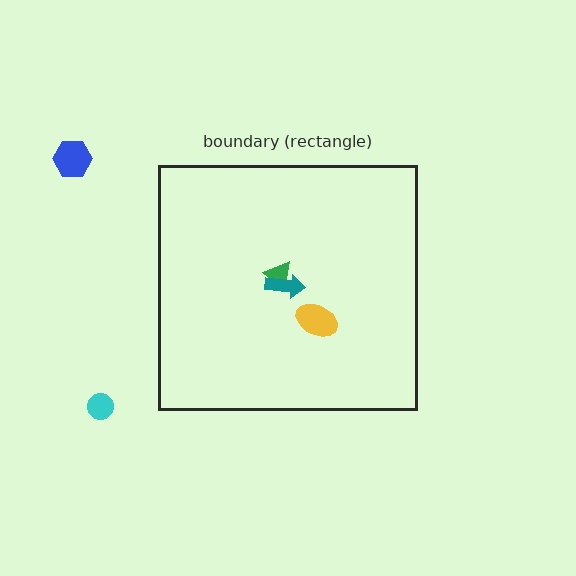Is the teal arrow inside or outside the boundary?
Inside.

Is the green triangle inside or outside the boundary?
Inside.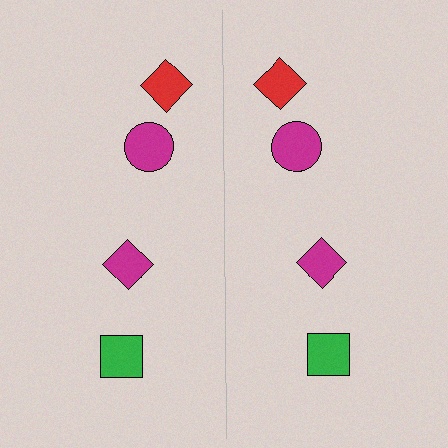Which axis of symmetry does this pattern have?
The pattern has a vertical axis of symmetry running through the center of the image.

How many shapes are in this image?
There are 8 shapes in this image.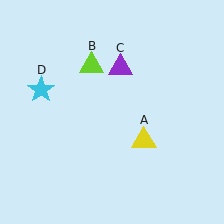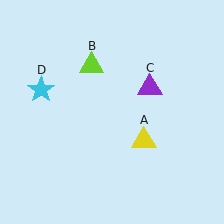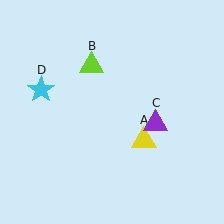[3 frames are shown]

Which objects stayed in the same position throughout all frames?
Yellow triangle (object A) and lime triangle (object B) and cyan star (object D) remained stationary.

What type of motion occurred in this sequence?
The purple triangle (object C) rotated clockwise around the center of the scene.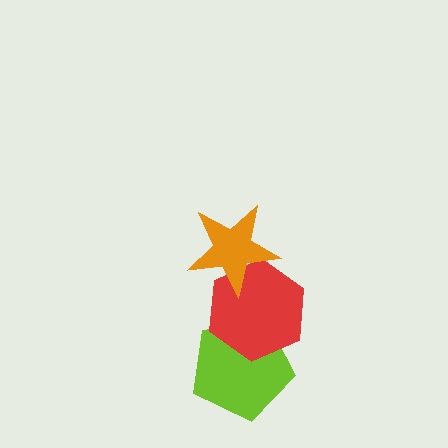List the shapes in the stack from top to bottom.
From top to bottom: the orange star, the red hexagon, the lime pentagon.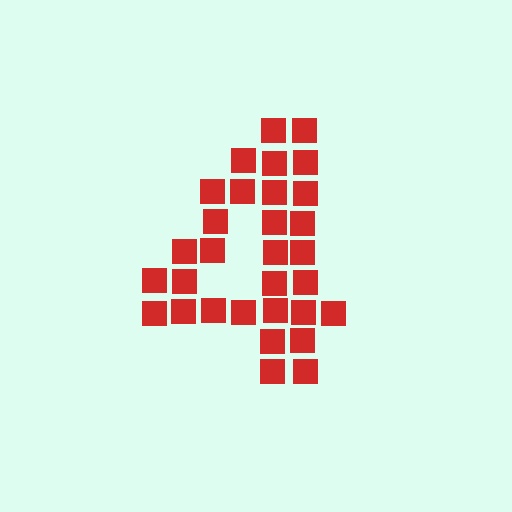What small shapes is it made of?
It is made of small squares.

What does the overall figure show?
The overall figure shows the digit 4.